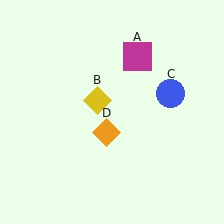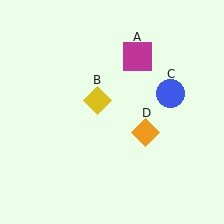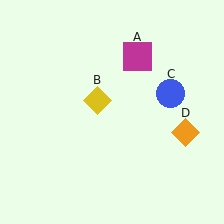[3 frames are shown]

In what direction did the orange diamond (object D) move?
The orange diamond (object D) moved right.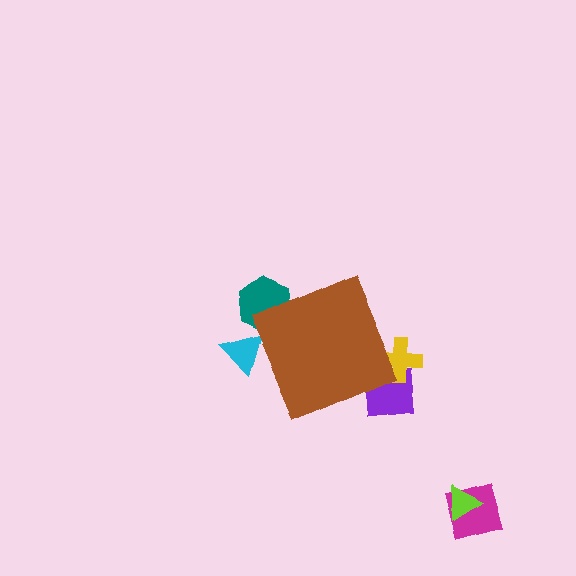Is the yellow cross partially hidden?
Yes, the yellow cross is partially hidden behind the brown diamond.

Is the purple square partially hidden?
Yes, the purple square is partially hidden behind the brown diamond.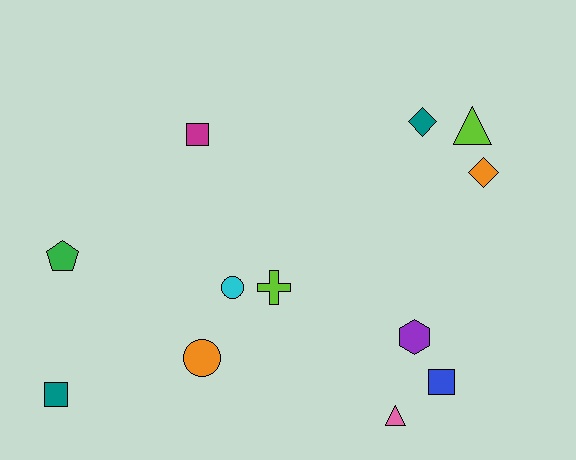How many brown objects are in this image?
There are no brown objects.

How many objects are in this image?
There are 12 objects.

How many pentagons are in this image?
There is 1 pentagon.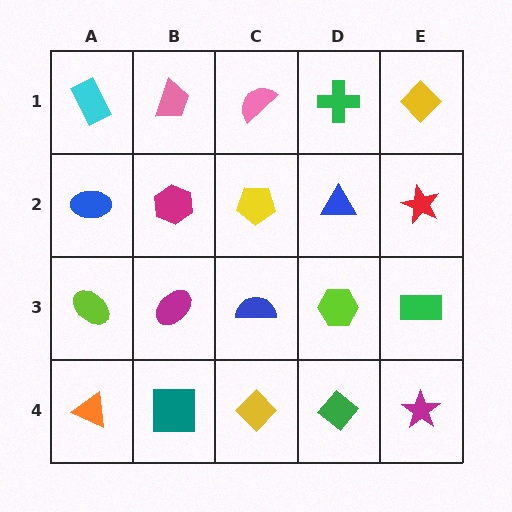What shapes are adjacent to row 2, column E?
A yellow diamond (row 1, column E), a green rectangle (row 3, column E), a blue triangle (row 2, column D).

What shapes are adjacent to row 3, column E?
A red star (row 2, column E), a magenta star (row 4, column E), a lime hexagon (row 3, column D).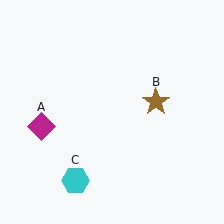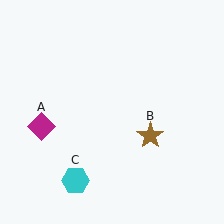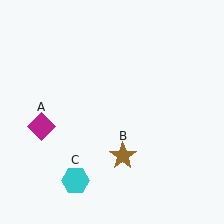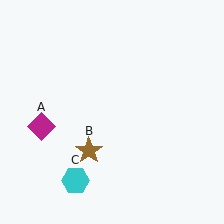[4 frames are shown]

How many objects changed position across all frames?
1 object changed position: brown star (object B).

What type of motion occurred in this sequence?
The brown star (object B) rotated clockwise around the center of the scene.